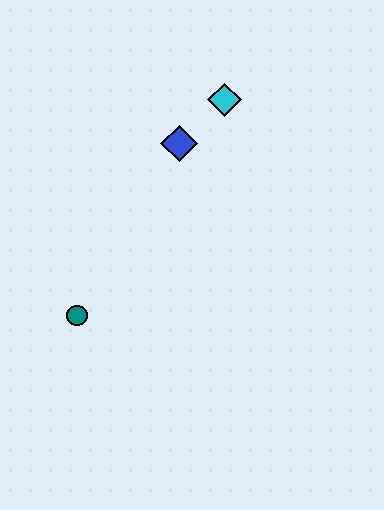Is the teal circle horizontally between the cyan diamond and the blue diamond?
No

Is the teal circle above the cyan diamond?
No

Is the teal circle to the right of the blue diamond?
No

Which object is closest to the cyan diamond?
The blue diamond is closest to the cyan diamond.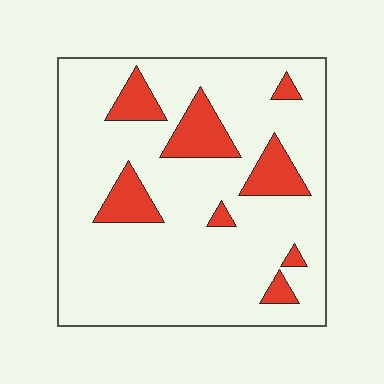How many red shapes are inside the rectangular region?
8.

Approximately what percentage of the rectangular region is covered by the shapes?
Approximately 15%.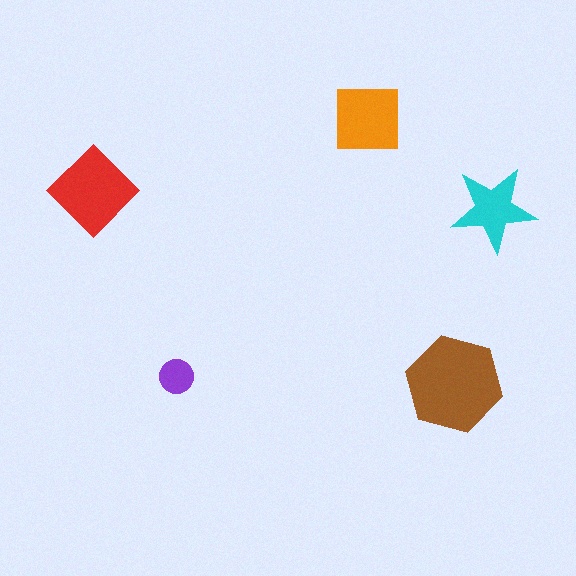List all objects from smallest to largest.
The purple circle, the cyan star, the orange square, the red diamond, the brown hexagon.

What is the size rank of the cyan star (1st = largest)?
4th.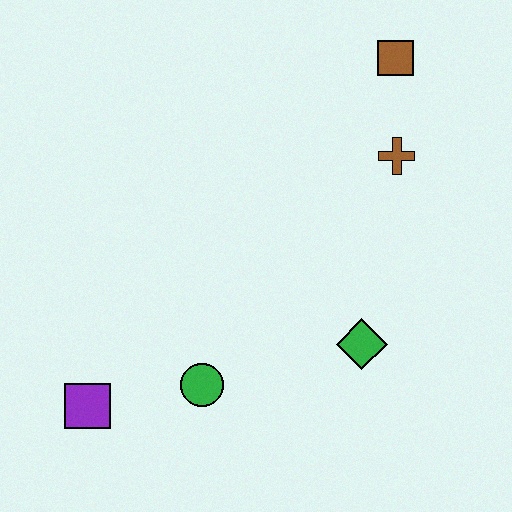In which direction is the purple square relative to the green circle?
The purple square is to the left of the green circle.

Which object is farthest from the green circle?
The brown square is farthest from the green circle.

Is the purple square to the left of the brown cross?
Yes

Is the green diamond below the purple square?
No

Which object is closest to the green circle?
The purple square is closest to the green circle.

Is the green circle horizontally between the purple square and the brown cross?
Yes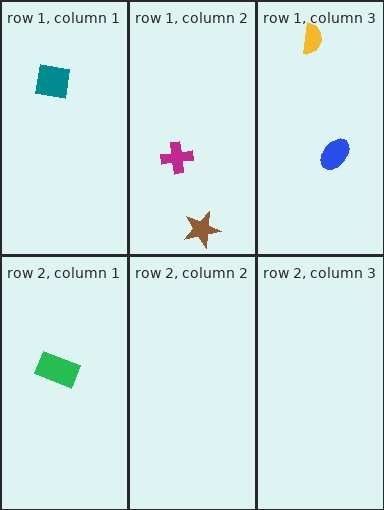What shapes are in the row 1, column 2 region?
The magenta cross, the brown star.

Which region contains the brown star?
The row 1, column 2 region.